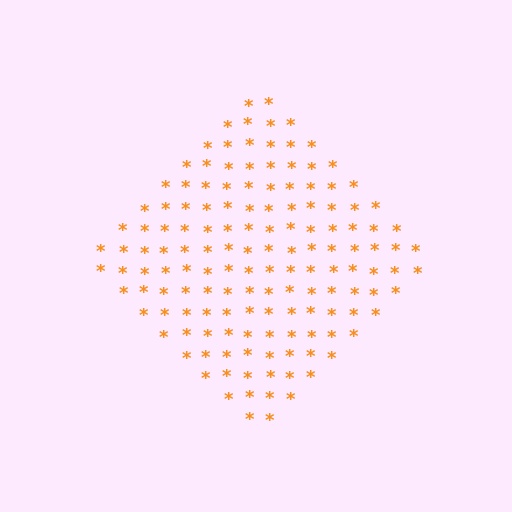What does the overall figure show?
The overall figure shows a diamond.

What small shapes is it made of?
It is made of small asterisks.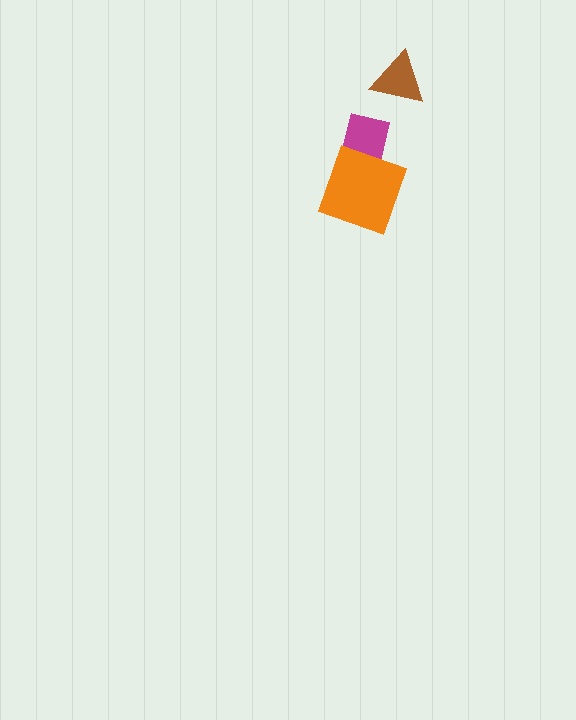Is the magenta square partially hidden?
Yes, it is partially covered by another shape.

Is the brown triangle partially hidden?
No, no other shape covers it.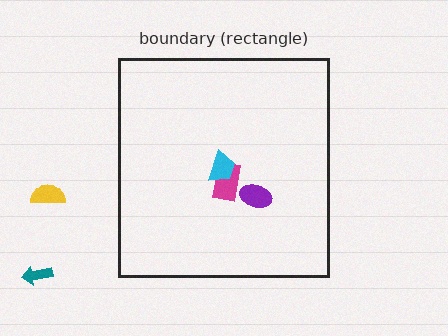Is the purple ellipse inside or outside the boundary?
Inside.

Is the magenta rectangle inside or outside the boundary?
Inside.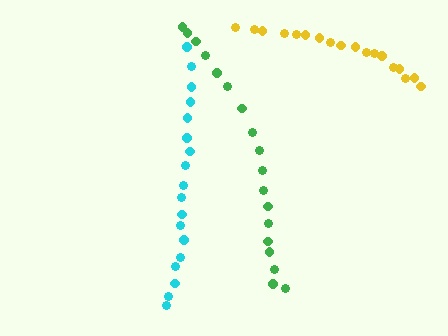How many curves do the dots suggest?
There are 3 distinct paths.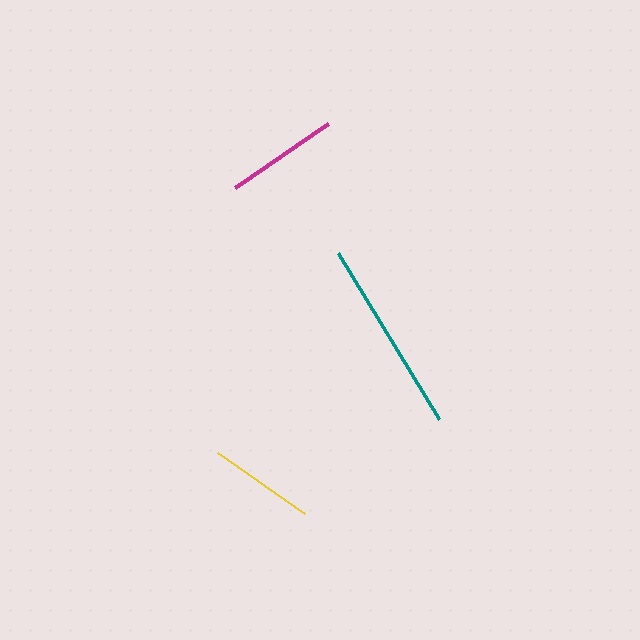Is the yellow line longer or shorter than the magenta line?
The magenta line is longer than the yellow line.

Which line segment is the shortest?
The yellow line is the shortest at approximately 106 pixels.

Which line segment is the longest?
The teal line is the longest at approximately 195 pixels.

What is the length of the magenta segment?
The magenta segment is approximately 113 pixels long.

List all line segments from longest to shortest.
From longest to shortest: teal, magenta, yellow.